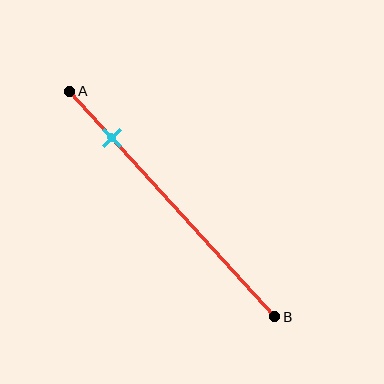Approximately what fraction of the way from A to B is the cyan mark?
The cyan mark is approximately 20% of the way from A to B.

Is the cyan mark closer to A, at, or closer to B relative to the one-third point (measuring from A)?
The cyan mark is closer to point A than the one-third point of segment AB.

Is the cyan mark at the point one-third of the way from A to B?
No, the mark is at about 20% from A, not at the 33% one-third point.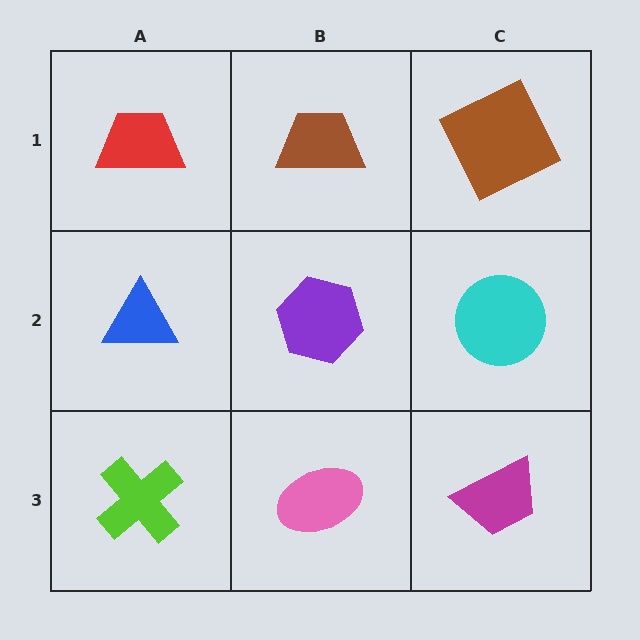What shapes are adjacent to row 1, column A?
A blue triangle (row 2, column A), a brown trapezoid (row 1, column B).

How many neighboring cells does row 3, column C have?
2.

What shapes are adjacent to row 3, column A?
A blue triangle (row 2, column A), a pink ellipse (row 3, column B).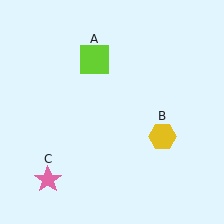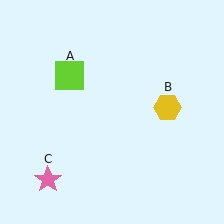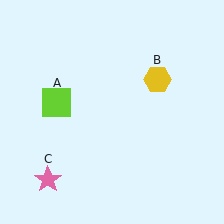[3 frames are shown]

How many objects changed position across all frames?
2 objects changed position: lime square (object A), yellow hexagon (object B).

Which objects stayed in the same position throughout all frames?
Pink star (object C) remained stationary.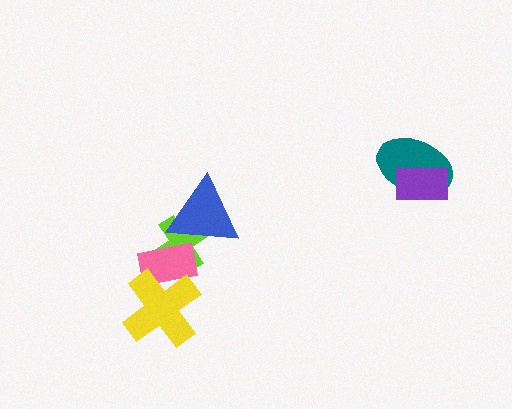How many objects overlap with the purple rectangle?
1 object overlaps with the purple rectangle.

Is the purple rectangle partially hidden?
No, no other shape covers it.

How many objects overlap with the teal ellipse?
1 object overlaps with the teal ellipse.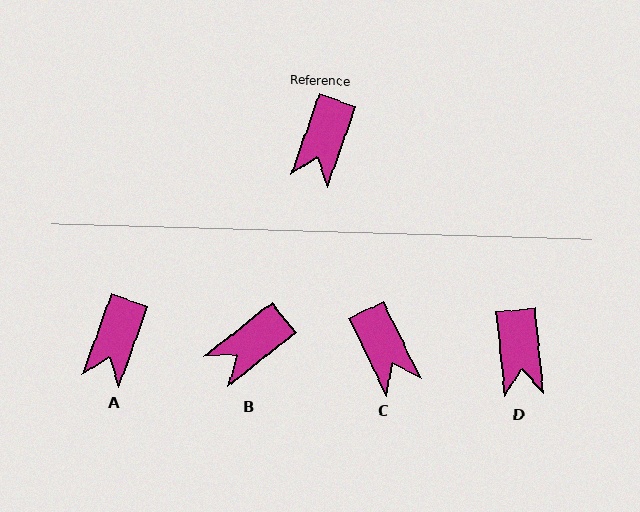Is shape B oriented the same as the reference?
No, it is off by about 32 degrees.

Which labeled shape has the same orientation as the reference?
A.